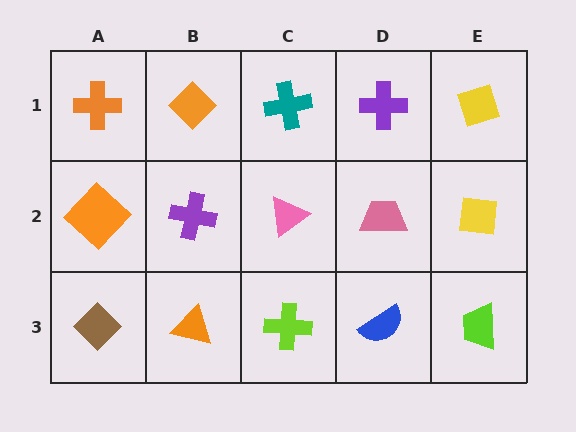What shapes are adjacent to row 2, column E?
A yellow diamond (row 1, column E), a lime trapezoid (row 3, column E), a pink trapezoid (row 2, column D).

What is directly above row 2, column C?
A teal cross.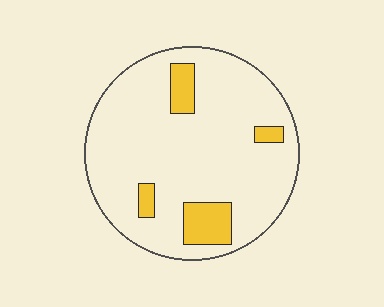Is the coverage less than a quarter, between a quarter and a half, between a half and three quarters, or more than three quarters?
Less than a quarter.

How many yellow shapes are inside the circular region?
4.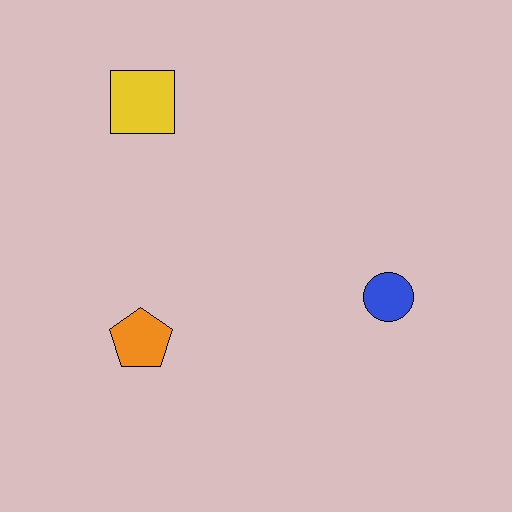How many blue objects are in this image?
There is 1 blue object.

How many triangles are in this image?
There are no triangles.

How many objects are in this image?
There are 3 objects.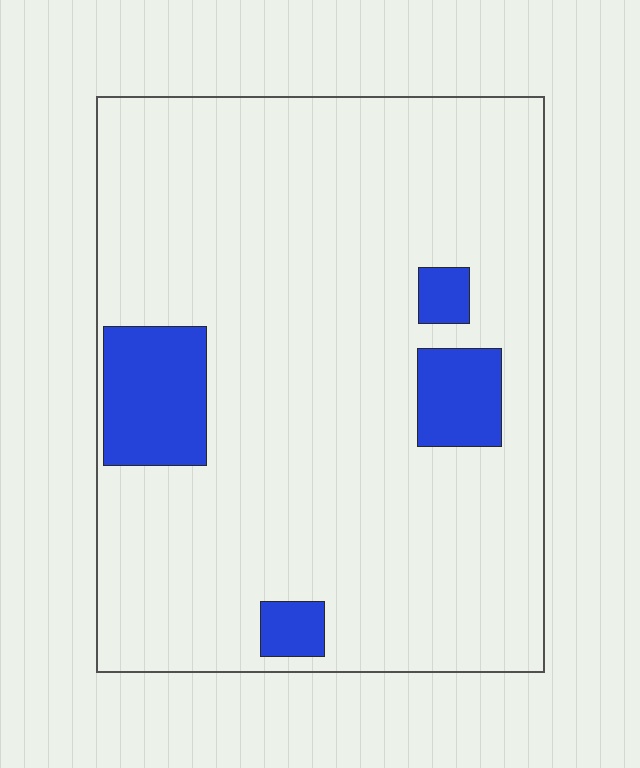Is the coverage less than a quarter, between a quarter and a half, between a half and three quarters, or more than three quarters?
Less than a quarter.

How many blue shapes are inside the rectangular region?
4.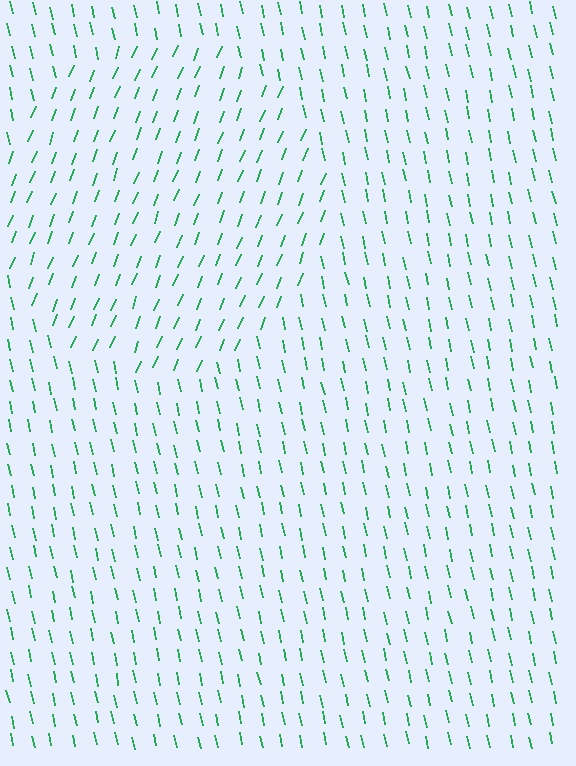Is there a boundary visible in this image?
Yes, there is a texture boundary formed by a change in line orientation.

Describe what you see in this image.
The image is filled with small green line segments. A circle region in the image has lines oriented differently from the surrounding lines, creating a visible texture boundary.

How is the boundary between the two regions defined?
The boundary is defined purely by a change in line orientation (approximately 33 degrees difference). All lines are the same color and thickness.